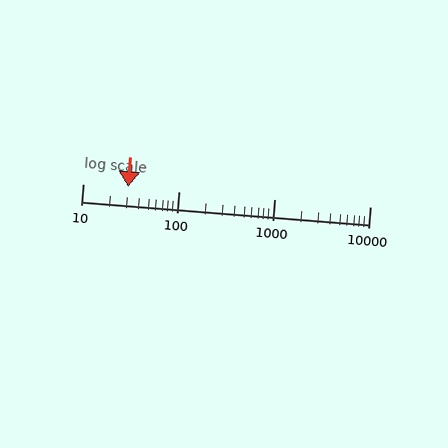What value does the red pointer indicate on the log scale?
The pointer indicates approximately 30.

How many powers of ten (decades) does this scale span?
The scale spans 3 decades, from 10 to 10000.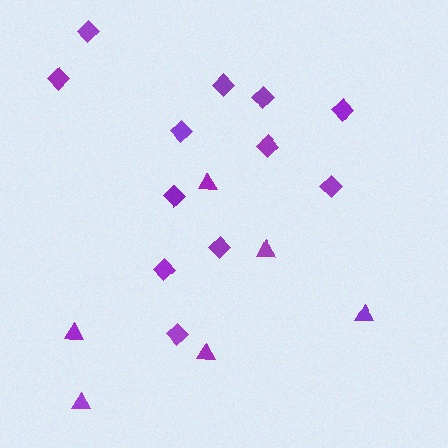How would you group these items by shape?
There are 2 groups: one group of diamonds (12) and one group of triangles (6).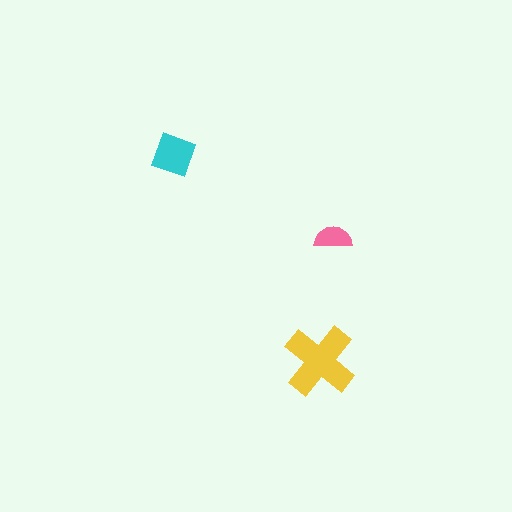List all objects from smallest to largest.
The pink semicircle, the cyan square, the yellow cross.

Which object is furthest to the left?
The cyan square is leftmost.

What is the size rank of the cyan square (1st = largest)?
2nd.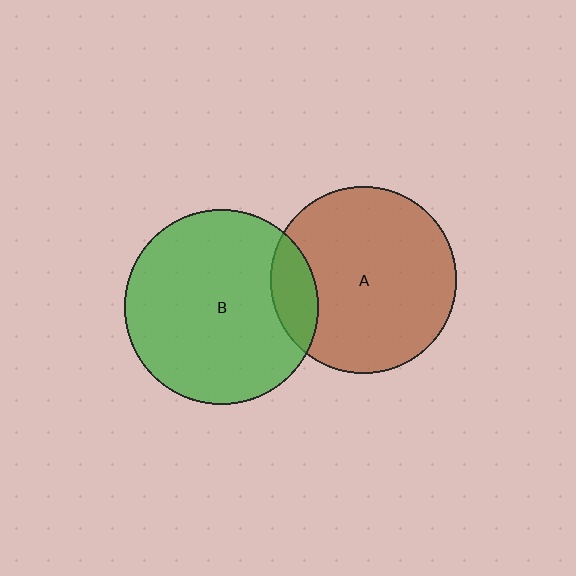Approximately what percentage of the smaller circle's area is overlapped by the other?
Approximately 15%.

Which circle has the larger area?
Circle B (green).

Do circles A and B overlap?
Yes.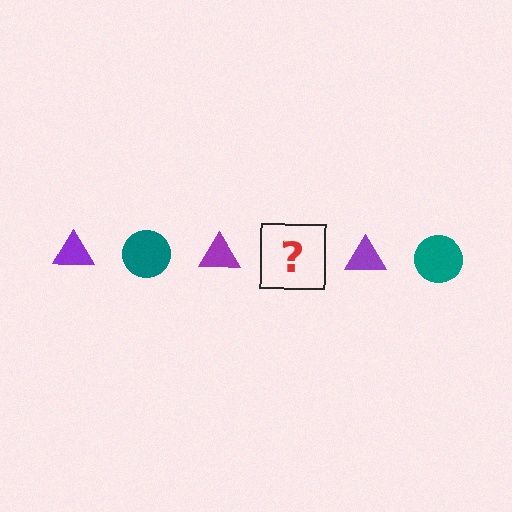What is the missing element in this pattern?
The missing element is a teal circle.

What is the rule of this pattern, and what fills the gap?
The rule is that the pattern alternates between purple triangle and teal circle. The gap should be filled with a teal circle.